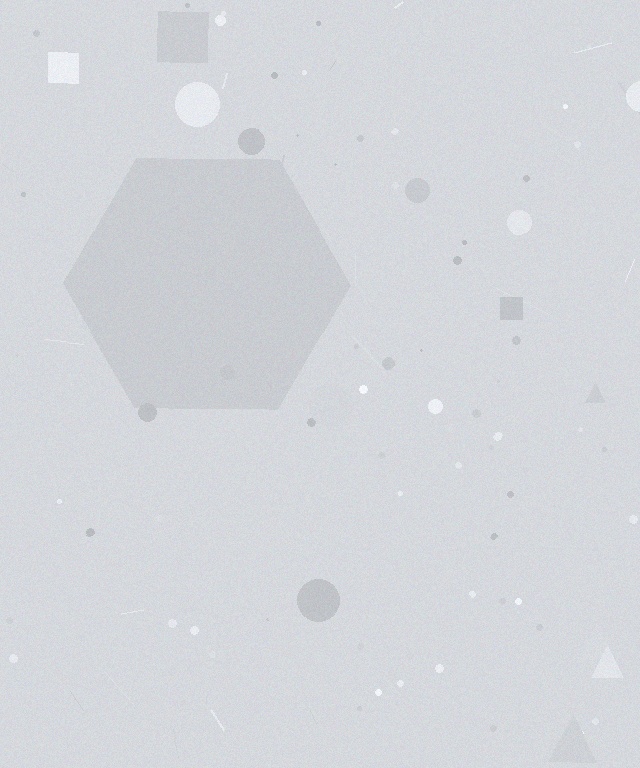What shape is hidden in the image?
A hexagon is hidden in the image.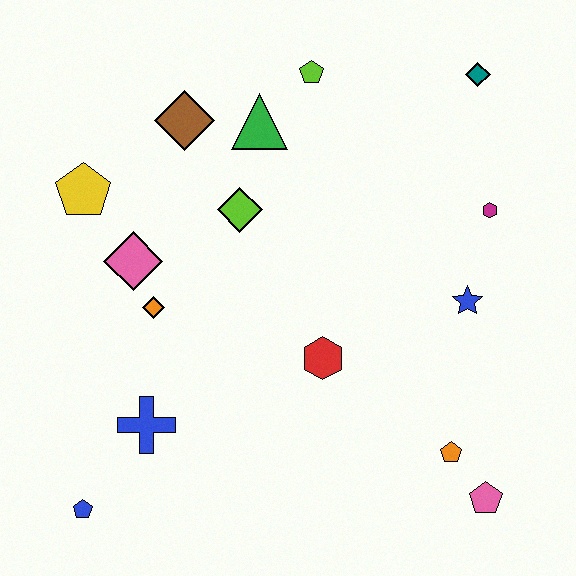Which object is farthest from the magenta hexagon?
The blue pentagon is farthest from the magenta hexagon.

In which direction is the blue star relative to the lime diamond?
The blue star is to the right of the lime diamond.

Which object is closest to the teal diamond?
The magenta hexagon is closest to the teal diamond.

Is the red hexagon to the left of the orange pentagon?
Yes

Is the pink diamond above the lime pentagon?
No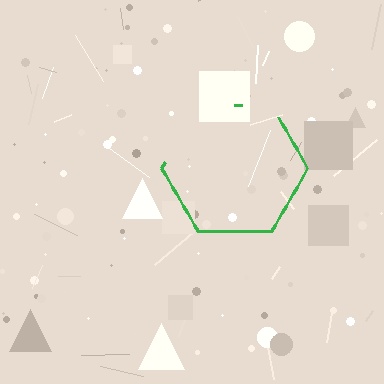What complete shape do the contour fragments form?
The contour fragments form a hexagon.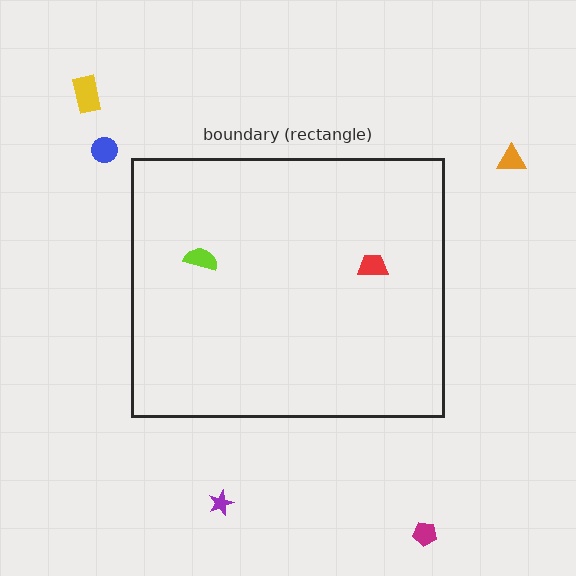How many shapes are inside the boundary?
2 inside, 5 outside.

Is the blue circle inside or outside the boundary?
Outside.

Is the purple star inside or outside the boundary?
Outside.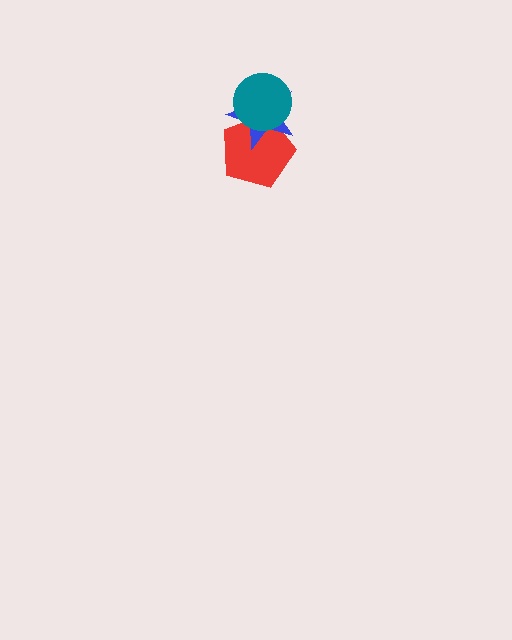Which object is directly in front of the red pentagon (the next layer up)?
The blue star is directly in front of the red pentagon.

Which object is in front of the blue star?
The teal circle is in front of the blue star.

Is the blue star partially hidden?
Yes, it is partially covered by another shape.